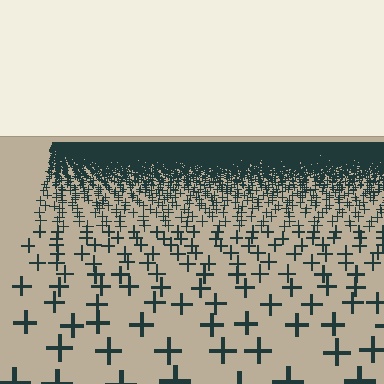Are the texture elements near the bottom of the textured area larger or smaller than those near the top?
Larger. Near the bottom, elements are closer to the viewer and appear at a bigger on-screen size.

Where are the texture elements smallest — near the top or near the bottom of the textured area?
Near the top.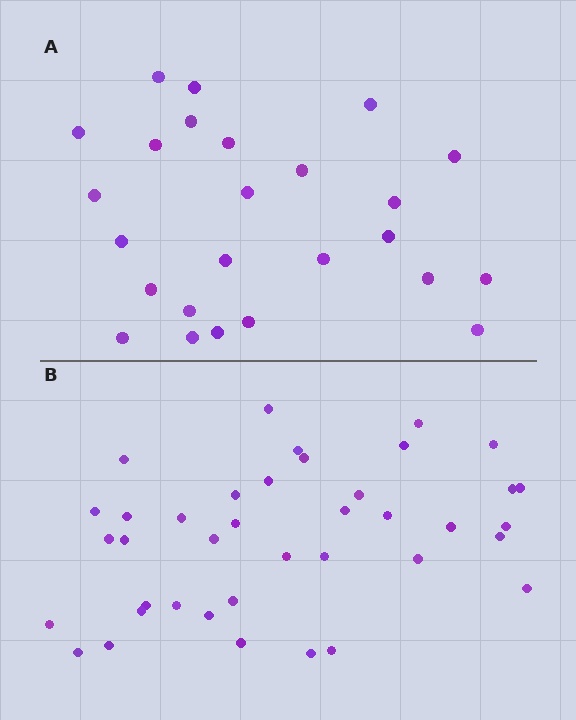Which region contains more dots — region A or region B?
Region B (the bottom region) has more dots.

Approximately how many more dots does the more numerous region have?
Region B has approximately 15 more dots than region A.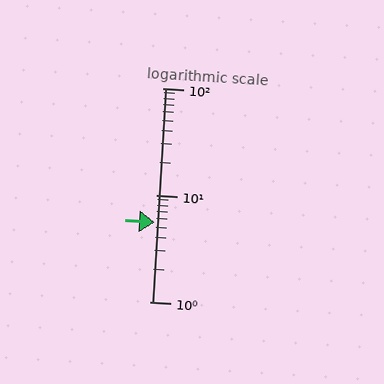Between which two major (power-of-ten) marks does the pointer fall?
The pointer is between 1 and 10.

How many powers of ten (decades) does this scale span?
The scale spans 2 decades, from 1 to 100.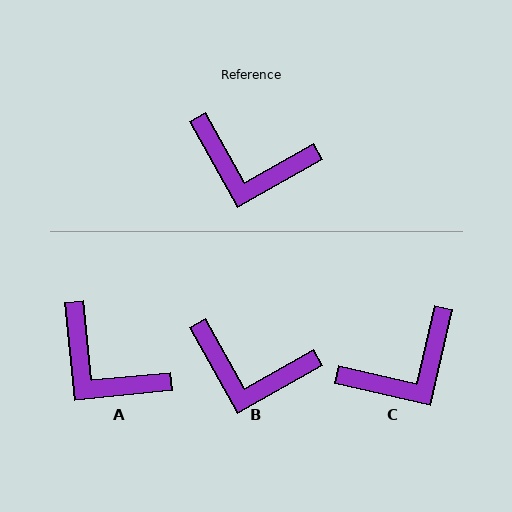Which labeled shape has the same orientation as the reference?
B.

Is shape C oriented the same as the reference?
No, it is off by about 48 degrees.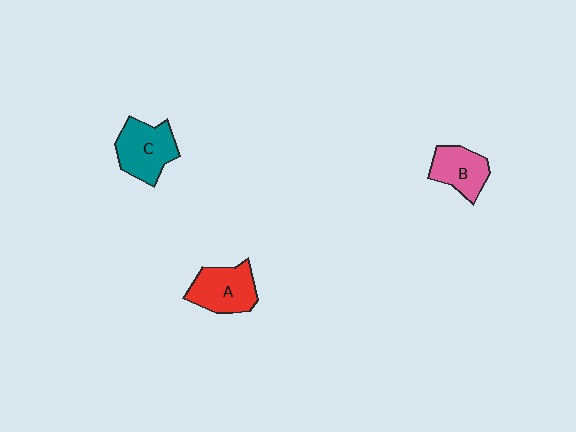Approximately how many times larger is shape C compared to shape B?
Approximately 1.3 times.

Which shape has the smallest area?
Shape B (pink).